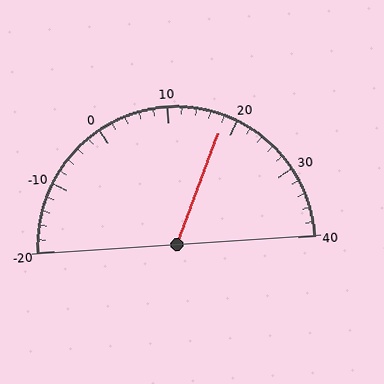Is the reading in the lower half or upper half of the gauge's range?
The reading is in the upper half of the range (-20 to 40).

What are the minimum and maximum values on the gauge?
The gauge ranges from -20 to 40.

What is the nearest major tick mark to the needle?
The nearest major tick mark is 20.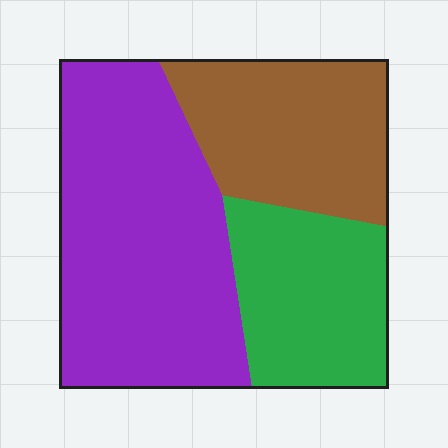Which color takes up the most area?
Purple, at roughly 50%.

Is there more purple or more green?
Purple.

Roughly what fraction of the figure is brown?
Brown takes up about one quarter (1/4) of the figure.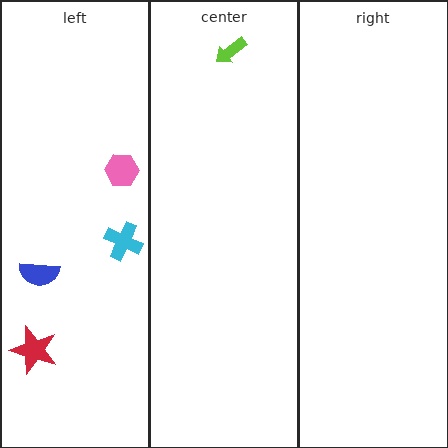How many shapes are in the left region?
4.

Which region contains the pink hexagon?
The left region.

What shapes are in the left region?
The cyan cross, the red star, the blue semicircle, the pink hexagon.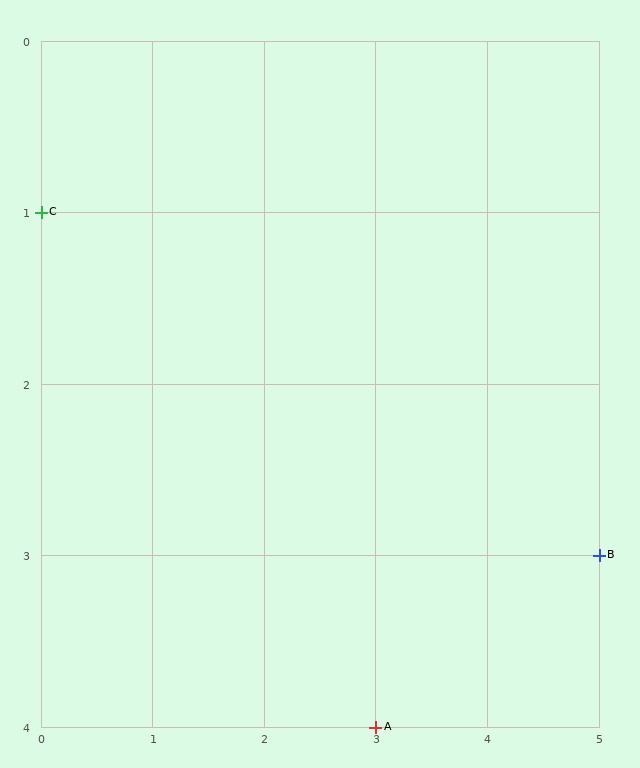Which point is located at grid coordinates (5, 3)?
Point B is at (5, 3).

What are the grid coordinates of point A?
Point A is at grid coordinates (3, 4).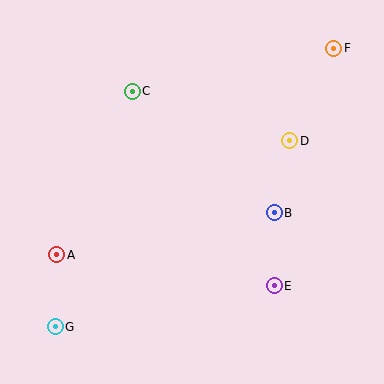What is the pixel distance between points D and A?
The distance between D and A is 259 pixels.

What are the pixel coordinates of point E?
Point E is at (274, 286).